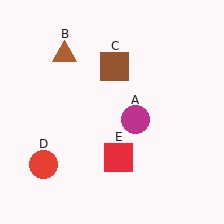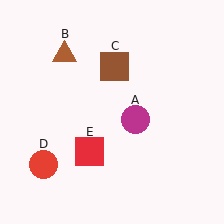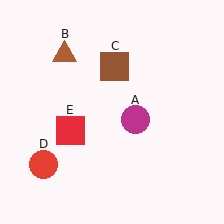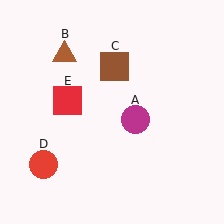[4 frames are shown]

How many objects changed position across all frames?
1 object changed position: red square (object E).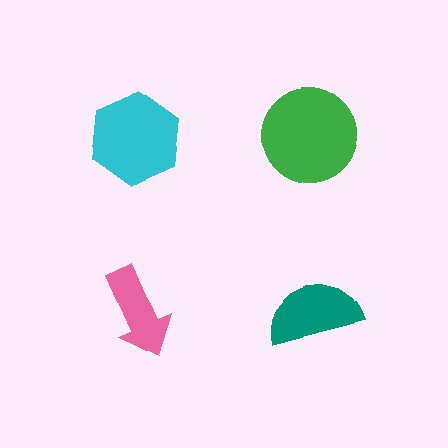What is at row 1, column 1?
A cyan hexagon.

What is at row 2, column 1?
A pink arrow.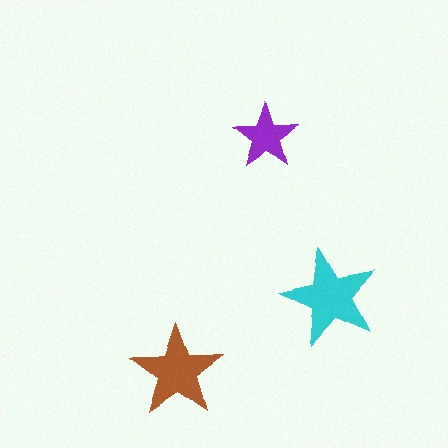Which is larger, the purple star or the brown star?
The brown one.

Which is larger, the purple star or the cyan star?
The cyan one.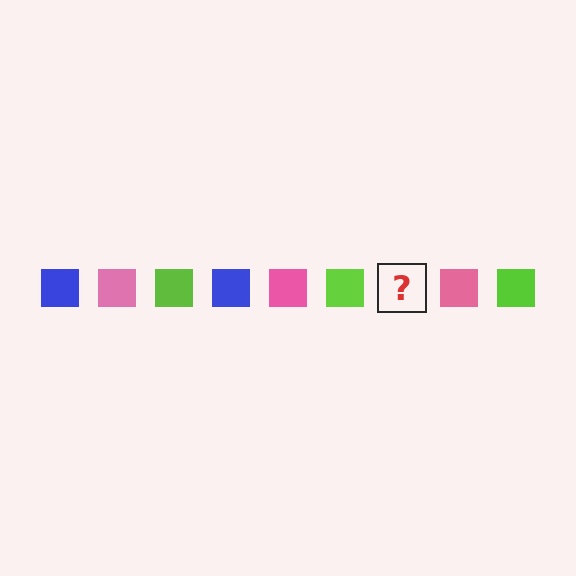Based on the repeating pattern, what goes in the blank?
The blank should be a blue square.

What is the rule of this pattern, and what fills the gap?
The rule is that the pattern cycles through blue, pink, lime squares. The gap should be filled with a blue square.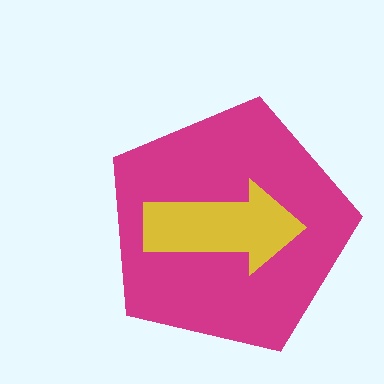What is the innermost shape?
The yellow arrow.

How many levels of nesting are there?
2.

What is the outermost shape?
The magenta pentagon.